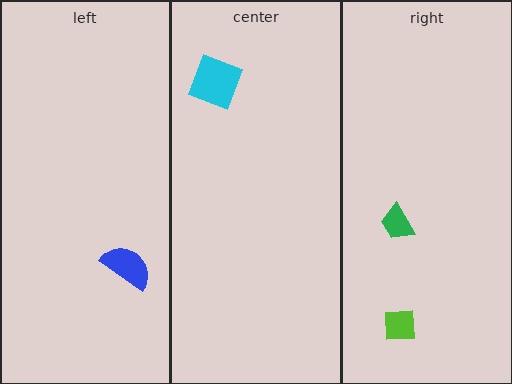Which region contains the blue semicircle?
The left region.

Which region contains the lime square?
The right region.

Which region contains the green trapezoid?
The right region.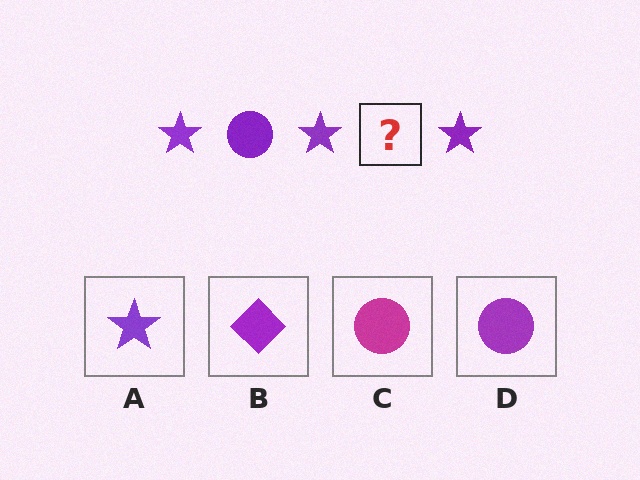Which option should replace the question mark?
Option D.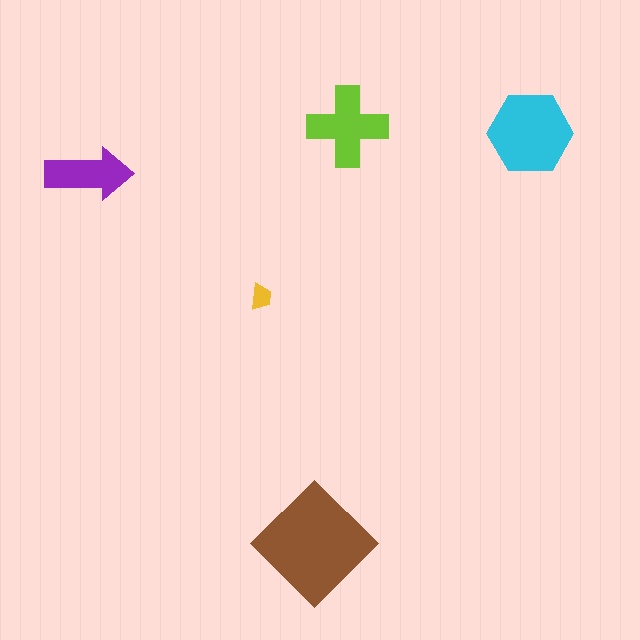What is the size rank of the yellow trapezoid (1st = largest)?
5th.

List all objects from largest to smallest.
The brown diamond, the cyan hexagon, the lime cross, the purple arrow, the yellow trapezoid.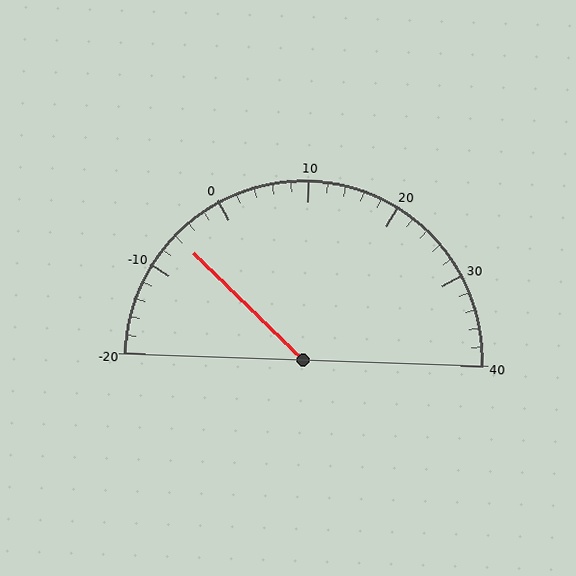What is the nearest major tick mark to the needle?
The nearest major tick mark is -10.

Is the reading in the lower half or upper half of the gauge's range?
The reading is in the lower half of the range (-20 to 40).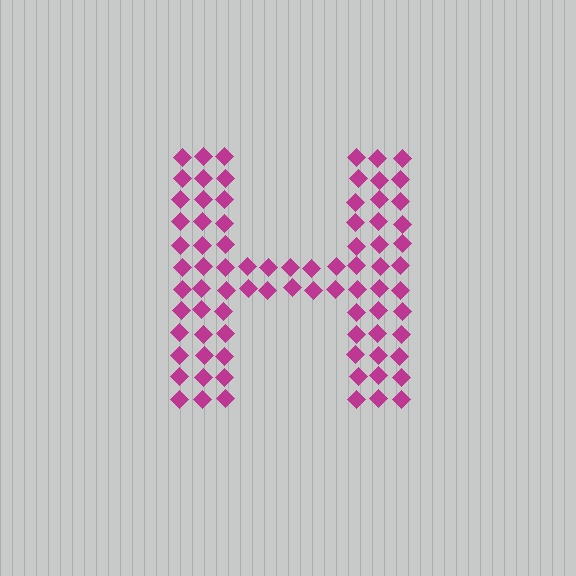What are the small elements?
The small elements are diamonds.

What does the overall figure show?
The overall figure shows the letter H.